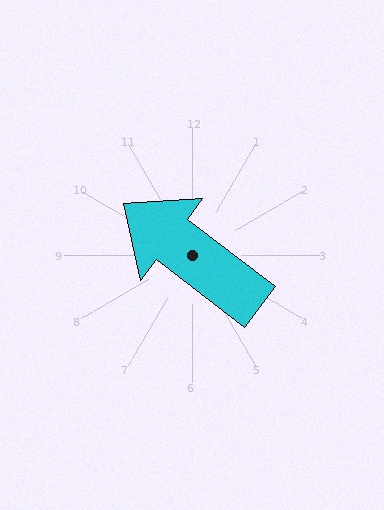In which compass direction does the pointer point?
Northwest.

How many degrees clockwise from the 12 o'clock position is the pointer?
Approximately 307 degrees.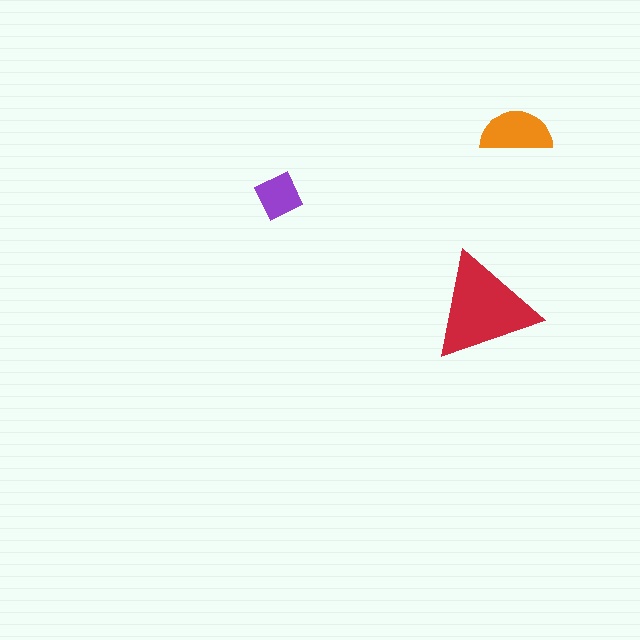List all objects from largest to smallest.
The red triangle, the orange semicircle, the purple square.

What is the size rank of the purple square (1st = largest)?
3rd.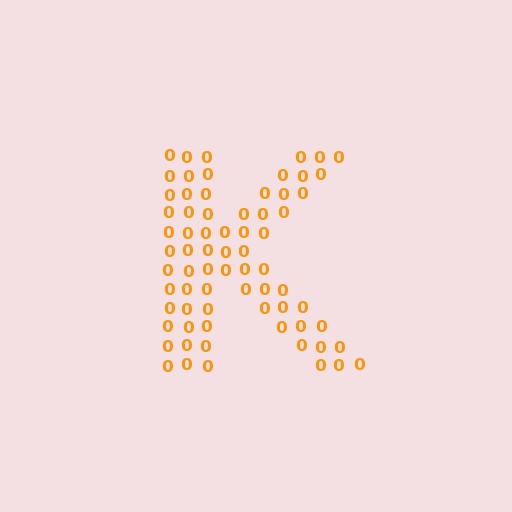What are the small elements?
The small elements are digit 0's.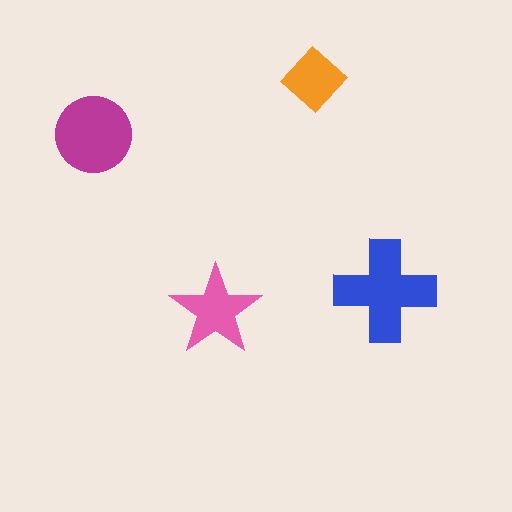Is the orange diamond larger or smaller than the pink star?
Smaller.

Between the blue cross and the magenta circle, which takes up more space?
The blue cross.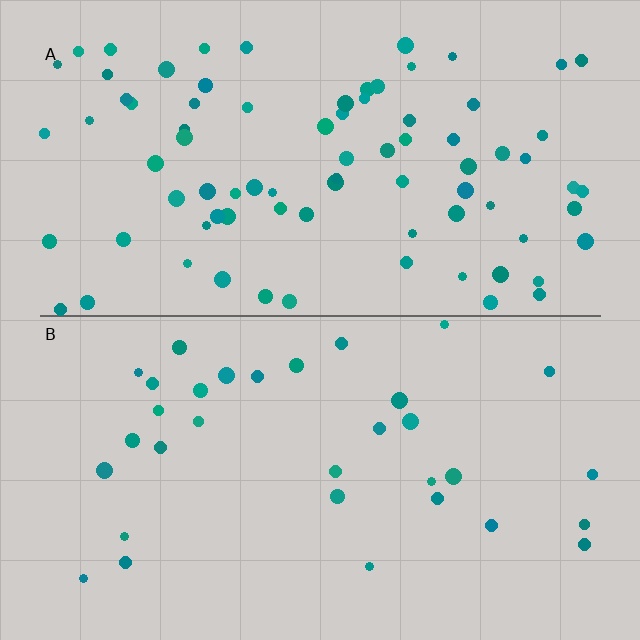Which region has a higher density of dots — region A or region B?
A (the top).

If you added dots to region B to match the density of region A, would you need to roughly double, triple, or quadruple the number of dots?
Approximately double.